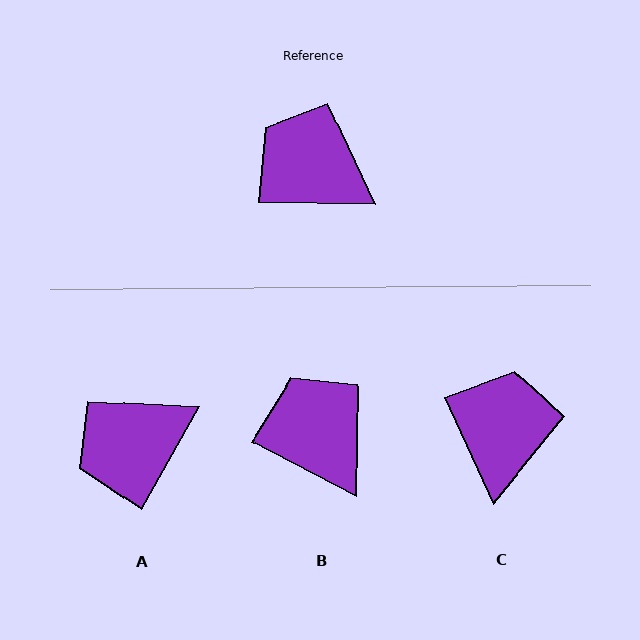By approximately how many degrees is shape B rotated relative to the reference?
Approximately 26 degrees clockwise.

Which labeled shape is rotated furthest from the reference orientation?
C, about 64 degrees away.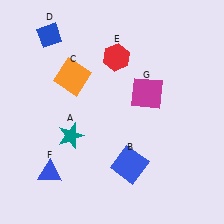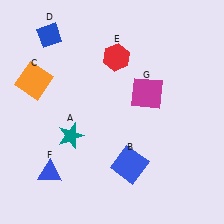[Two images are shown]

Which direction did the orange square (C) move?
The orange square (C) moved left.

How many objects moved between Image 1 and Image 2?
1 object moved between the two images.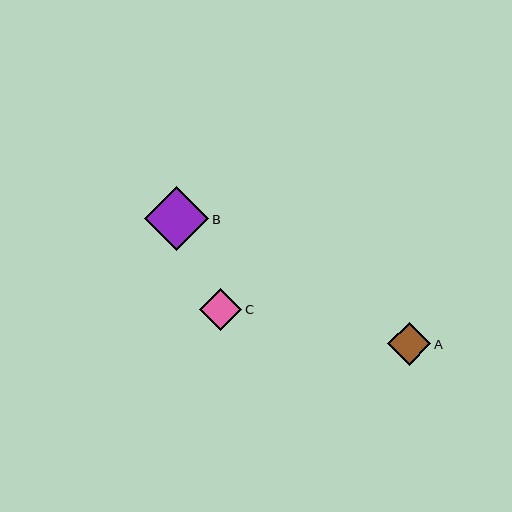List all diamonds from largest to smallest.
From largest to smallest: B, A, C.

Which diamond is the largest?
Diamond B is the largest with a size of approximately 64 pixels.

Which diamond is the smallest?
Diamond C is the smallest with a size of approximately 42 pixels.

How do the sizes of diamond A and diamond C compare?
Diamond A and diamond C are approximately the same size.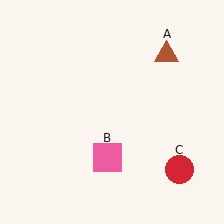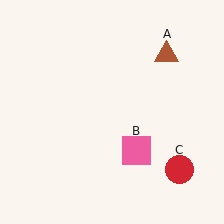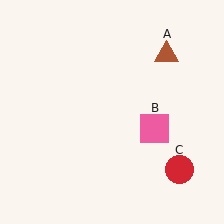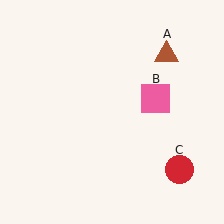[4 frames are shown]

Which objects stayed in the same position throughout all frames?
Brown triangle (object A) and red circle (object C) remained stationary.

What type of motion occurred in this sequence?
The pink square (object B) rotated counterclockwise around the center of the scene.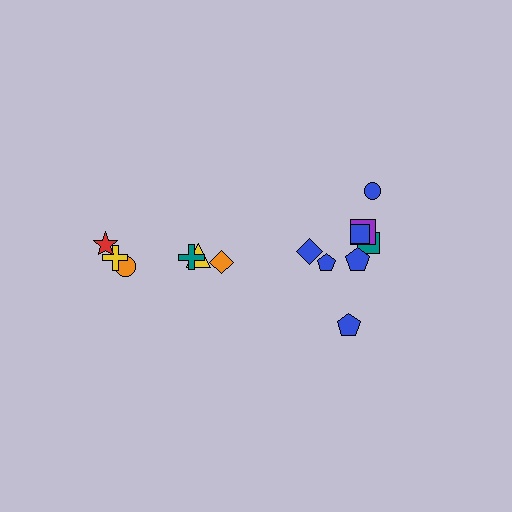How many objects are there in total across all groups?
There are 14 objects.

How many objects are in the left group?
There are 6 objects.